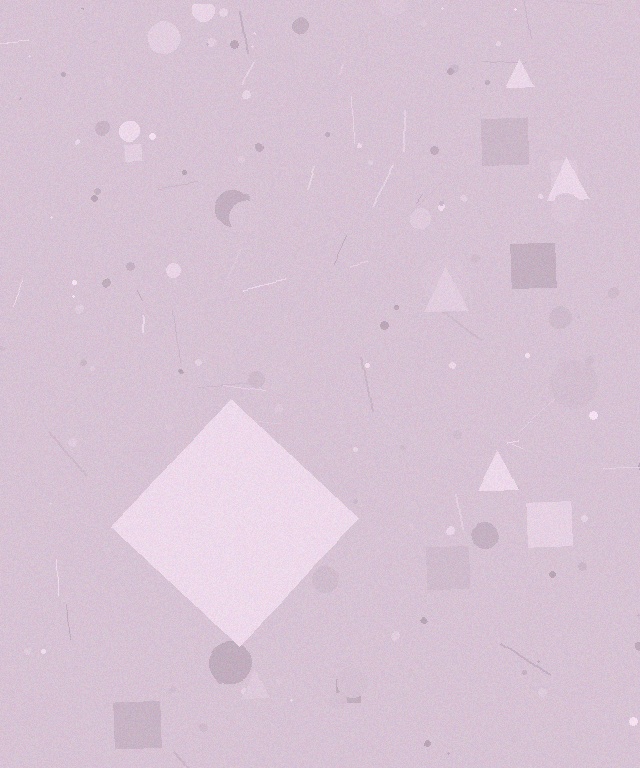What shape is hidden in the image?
A diamond is hidden in the image.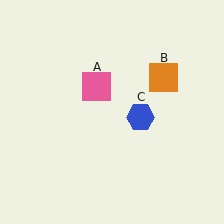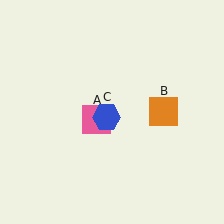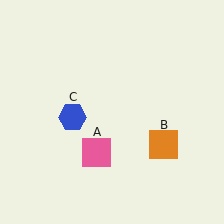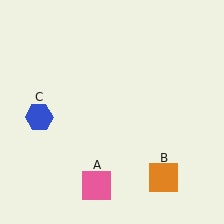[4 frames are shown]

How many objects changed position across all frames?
3 objects changed position: pink square (object A), orange square (object B), blue hexagon (object C).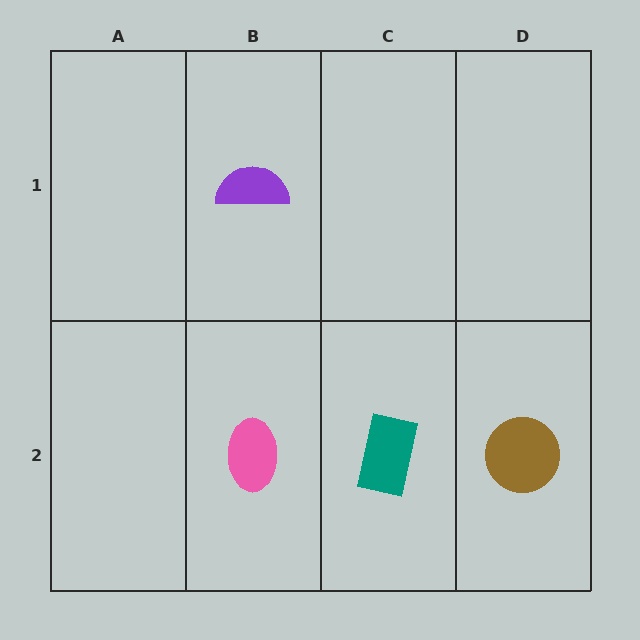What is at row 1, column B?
A purple semicircle.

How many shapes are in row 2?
3 shapes.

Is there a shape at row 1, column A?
No, that cell is empty.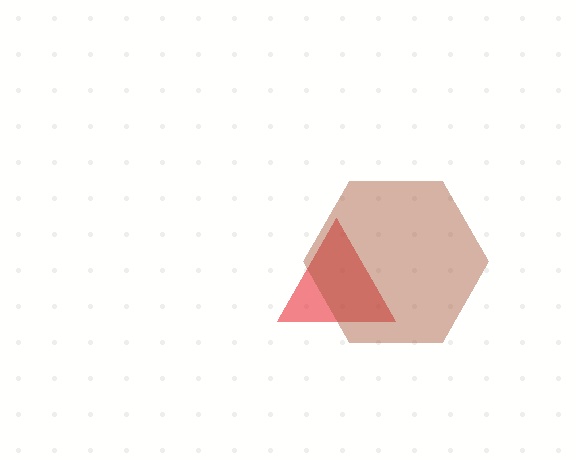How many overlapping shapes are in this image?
There are 2 overlapping shapes in the image.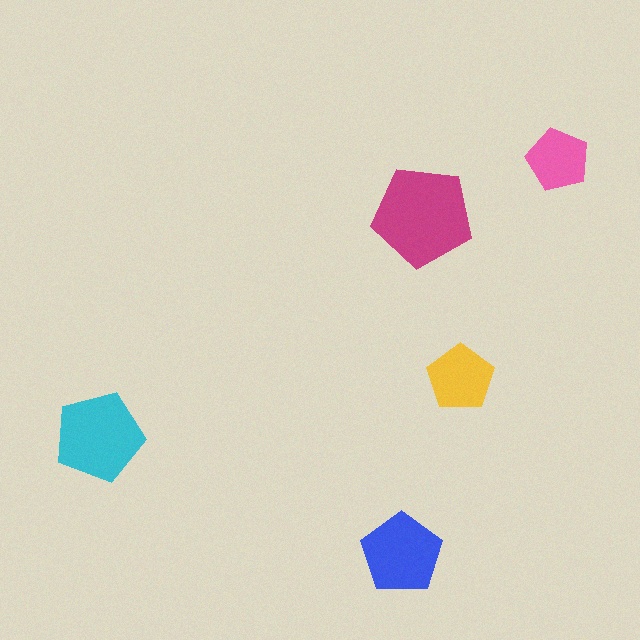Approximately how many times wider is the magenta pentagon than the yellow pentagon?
About 1.5 times wider.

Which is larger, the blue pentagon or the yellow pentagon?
The blue one.